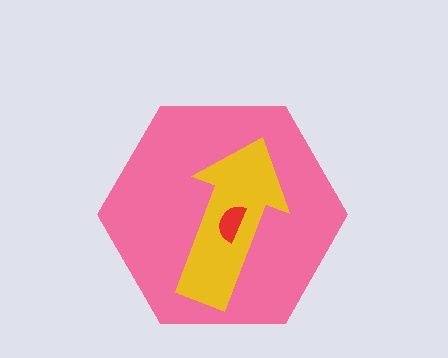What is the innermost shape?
The red semicircle.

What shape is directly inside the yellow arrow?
The red semicircle.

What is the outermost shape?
The pink hexagon.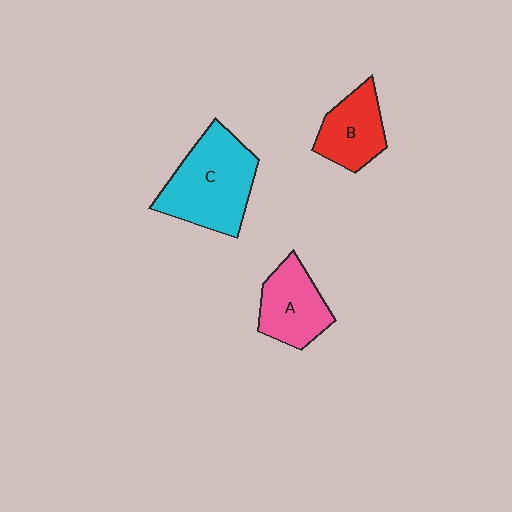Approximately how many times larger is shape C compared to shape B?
Approximately 1.7 times.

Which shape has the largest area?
Shape C (cyan).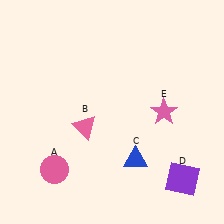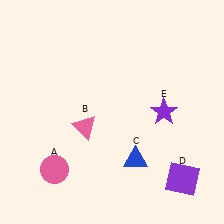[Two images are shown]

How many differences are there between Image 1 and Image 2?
There is 1 difference between the two images.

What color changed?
The star (E) changed from pink in Image 1 to purple in Image 2.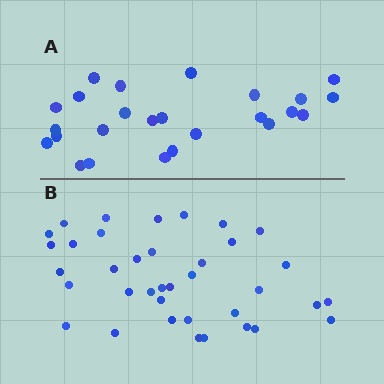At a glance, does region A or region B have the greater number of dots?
Region B (the bottom region) has more dots.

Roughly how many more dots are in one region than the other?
Region B has roughly 12 or so more dots than region A.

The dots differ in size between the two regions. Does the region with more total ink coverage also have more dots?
No. Region A has more total ink coverage because its dots are larger, but region B actually contains more individual dots. Total area can be misleading — the number of items is what matters here.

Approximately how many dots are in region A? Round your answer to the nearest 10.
About 20 dots. (The exact count is 25, which rounds to 20.)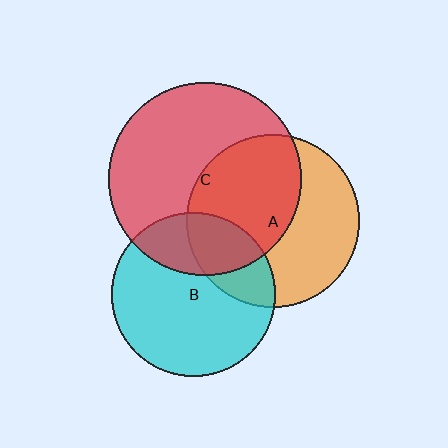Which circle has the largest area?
Circle C (red).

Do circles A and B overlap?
Yes.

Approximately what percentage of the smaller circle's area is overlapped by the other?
Approximately 25%.